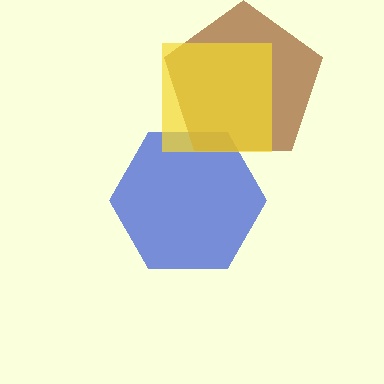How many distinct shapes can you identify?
There are 3 distinct shapes: a blue hexagon, a brown pentagon, a yellow square.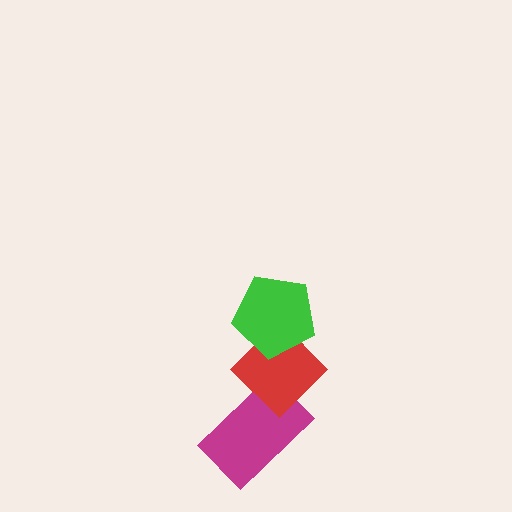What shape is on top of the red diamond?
The green pentagon is on top of the red diamond.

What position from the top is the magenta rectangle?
The magenta rectangle is 3rd from the top.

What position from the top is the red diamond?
The red diamond is 2nd from the top.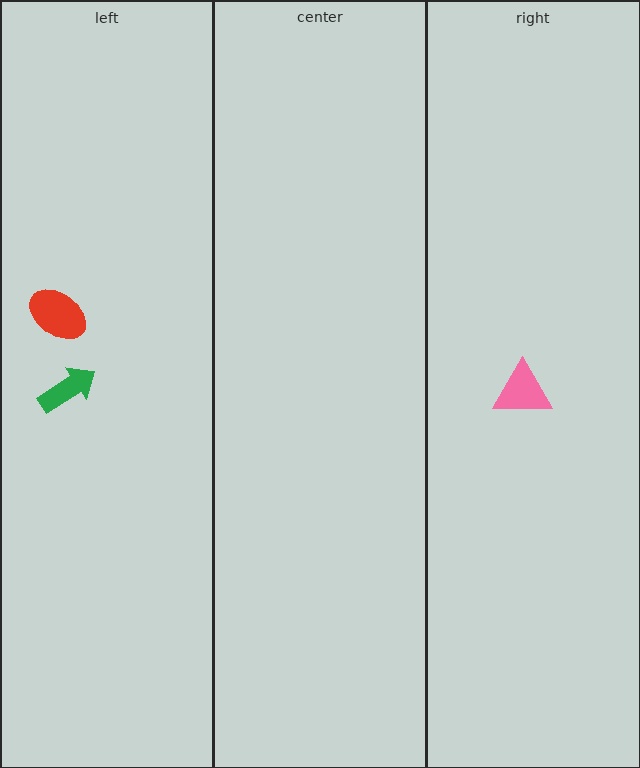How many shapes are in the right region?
1.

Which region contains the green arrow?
The left region.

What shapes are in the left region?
The green arrow, the red ellipse.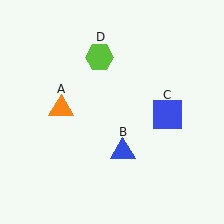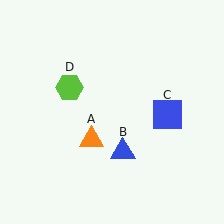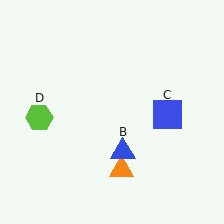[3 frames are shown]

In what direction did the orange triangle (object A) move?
The orange triangle (object A) moved down and to the right.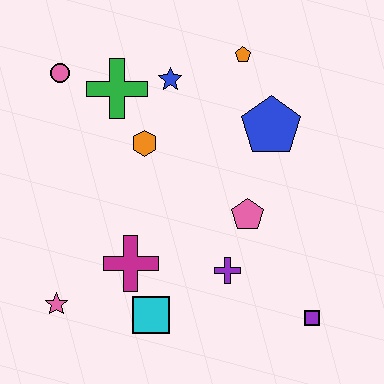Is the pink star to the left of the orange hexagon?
Yes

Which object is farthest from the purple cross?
The pink circle is farthest from the purple cross.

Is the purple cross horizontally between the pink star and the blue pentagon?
Yes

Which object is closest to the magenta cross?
The cyan square is closest to the magenta cross.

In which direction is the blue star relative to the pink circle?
The blue star is to the right of the pink circle.